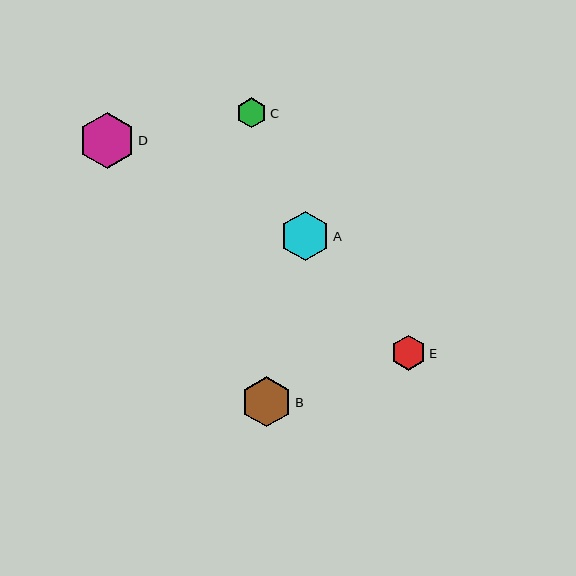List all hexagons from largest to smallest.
From largest to smallest: D, B, A, E, C.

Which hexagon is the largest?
Hexagon D is the largest with a size of approximately 56 pixels.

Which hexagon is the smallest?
Hexagon C is the smallest with a size of approximately 30 pixels.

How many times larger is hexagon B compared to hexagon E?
Hexagon B is approximately 1.4 times the size of hexagon E.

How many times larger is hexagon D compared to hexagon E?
Hexagon D is approximately 1.6 times the size of hexagon E.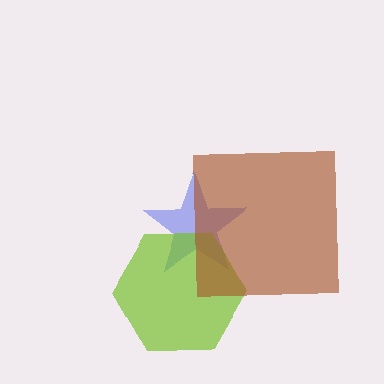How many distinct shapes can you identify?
There are 3 distinct shapes: a blue star, a lime hexagon, a brown square.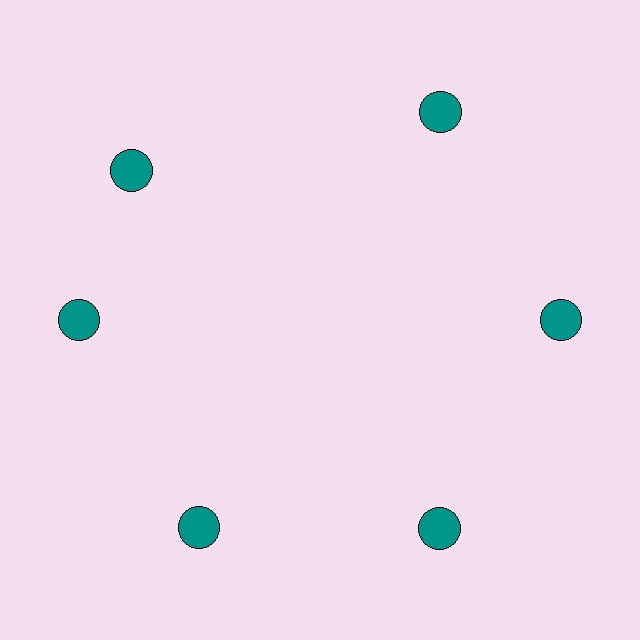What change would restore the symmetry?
The symmetry would be restored by rotating it back into even spacing with its neighbors so that all 6 circles sit at equal angles and equal distance from the center.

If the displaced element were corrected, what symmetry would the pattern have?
It would have 6-fold rotational symmetry — the pattern would map onto itself every 60 degrees.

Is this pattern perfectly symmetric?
No. The 6 teal circles are arranged in a ring, but one element near the 11 o'clock position is rotated out of alignment along the ring, breaking the 6-fold rotational symmetry.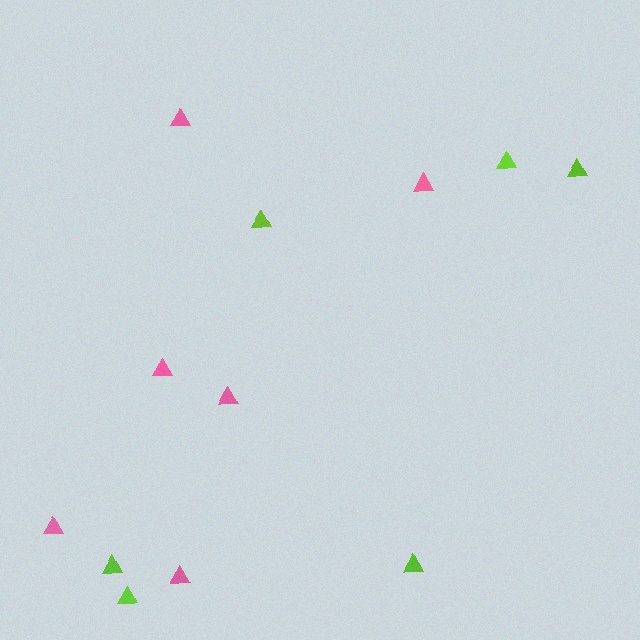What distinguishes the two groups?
There are 2 groups: one group of lime triangles (6) and one group of pink triangles (6).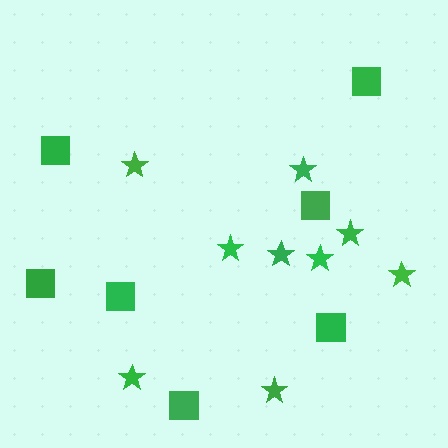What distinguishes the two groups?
There are 2 groups: one group of stars (9) and one group of squares (7).